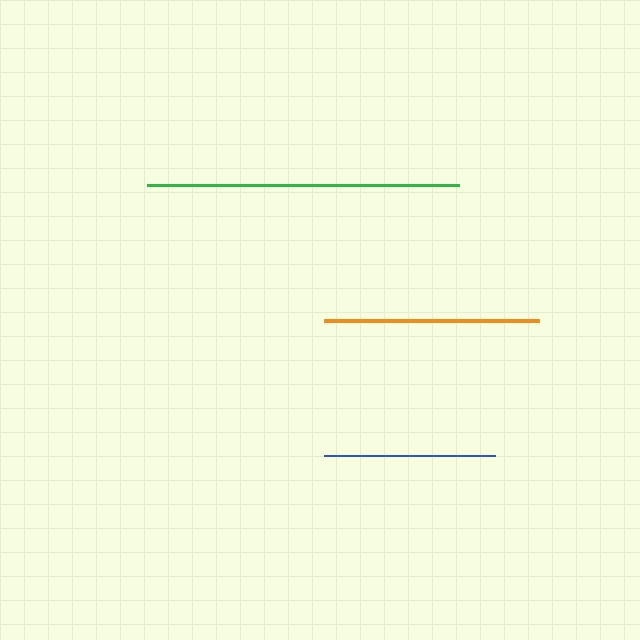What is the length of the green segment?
The green segment is approximately 312 pixels long.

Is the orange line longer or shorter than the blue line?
The orange line is longer than the blue line.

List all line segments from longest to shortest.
From longest to shortest: green, orange, blue.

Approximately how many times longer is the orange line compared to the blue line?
The orange line is approximately 1.3 times the length of the blue line.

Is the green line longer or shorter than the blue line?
The green line is longer than the blue line.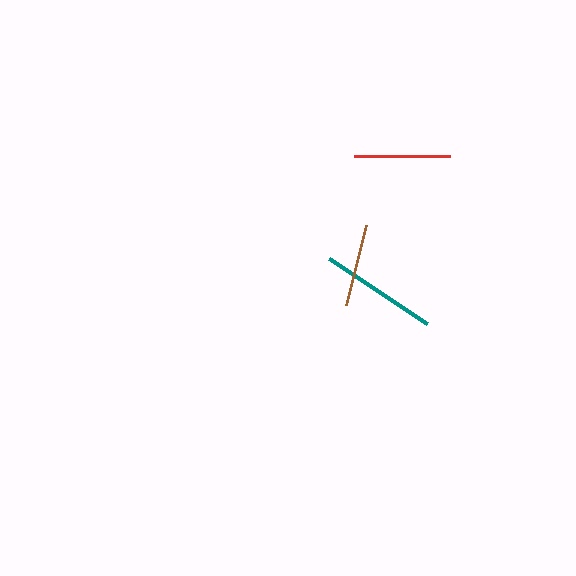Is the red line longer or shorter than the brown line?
The red line is longer than the brown line.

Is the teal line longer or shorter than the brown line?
The teal line is longer than the brown line.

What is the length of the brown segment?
The brown segment is approximately 82 pixels long.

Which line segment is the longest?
The teal line is the longest at approximately 118 pixels.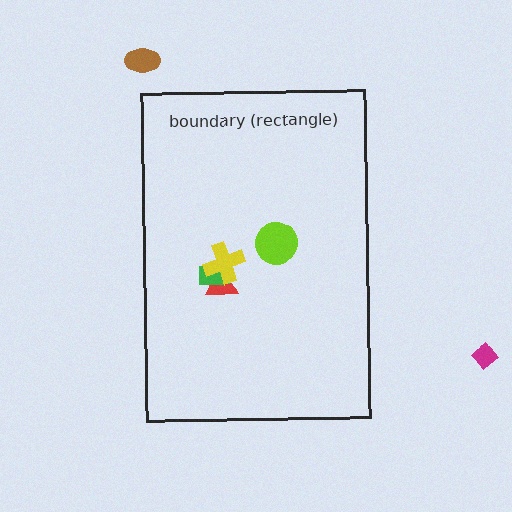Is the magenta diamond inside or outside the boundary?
Outside.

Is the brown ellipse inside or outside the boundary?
Outside.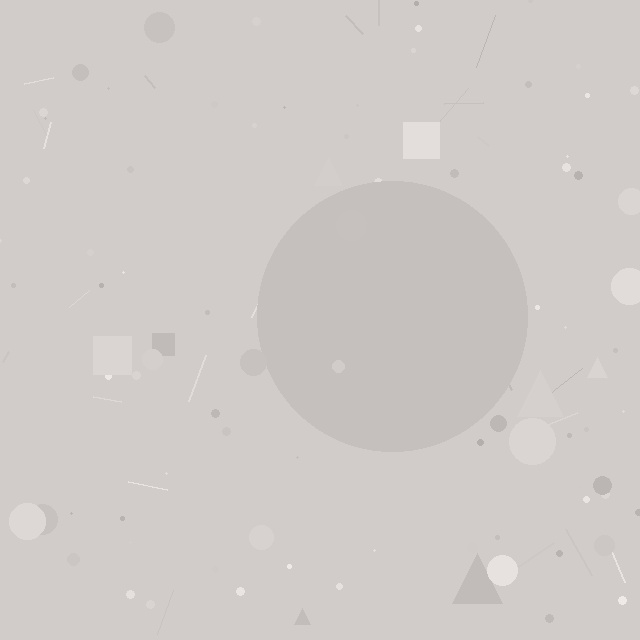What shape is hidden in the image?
A circle is hidden in the image.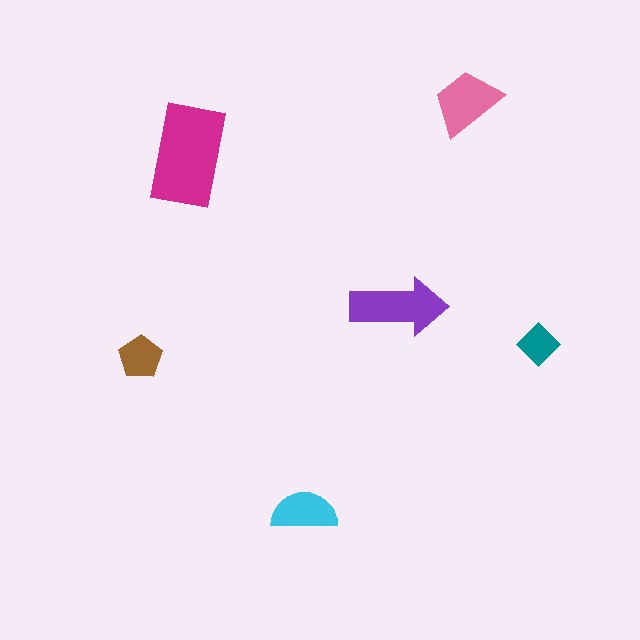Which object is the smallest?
The teal diamond.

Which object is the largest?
The magenta rectangle.